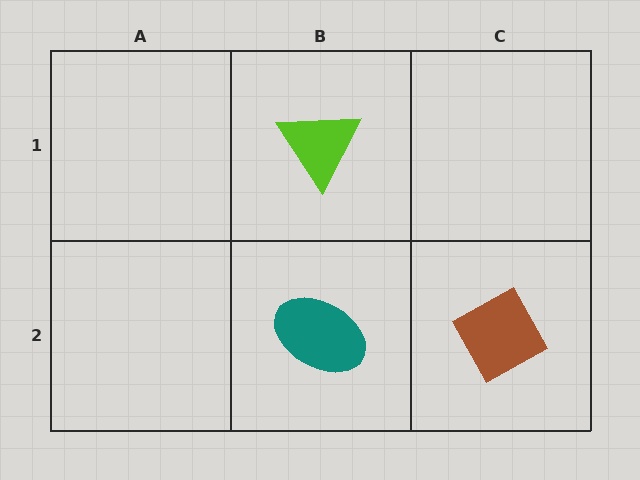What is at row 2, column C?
A brown diamond.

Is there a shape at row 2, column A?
No, that cell is empty.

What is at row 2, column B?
A teal ellipse.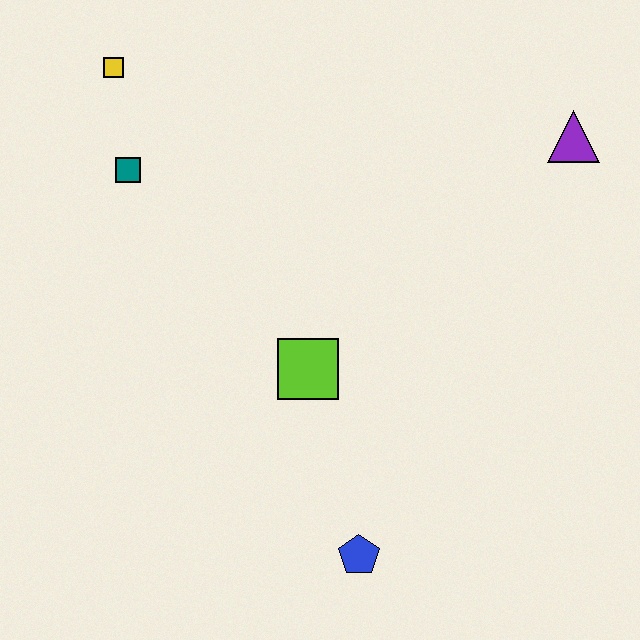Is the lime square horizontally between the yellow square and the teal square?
No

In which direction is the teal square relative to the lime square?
The teal square is above the lime square.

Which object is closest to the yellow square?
The teal square is closest to the yellow square.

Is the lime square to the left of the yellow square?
No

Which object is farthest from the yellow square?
The blue pentagon is farthest from the yellow square.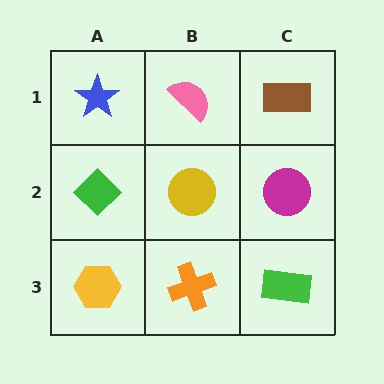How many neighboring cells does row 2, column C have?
3.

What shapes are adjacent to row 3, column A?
A green diamond (row 2, column A), an orange cross (row 3, column B).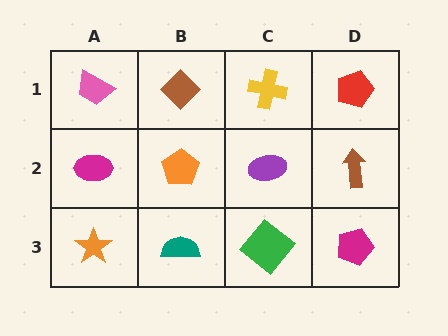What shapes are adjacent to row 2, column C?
A yellow cross (row 1, column C), a green diamond (row 3, column C), an orange pentagon (row 2, column B), a brown arrow (row 2, column D).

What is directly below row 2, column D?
A magenta pentagon.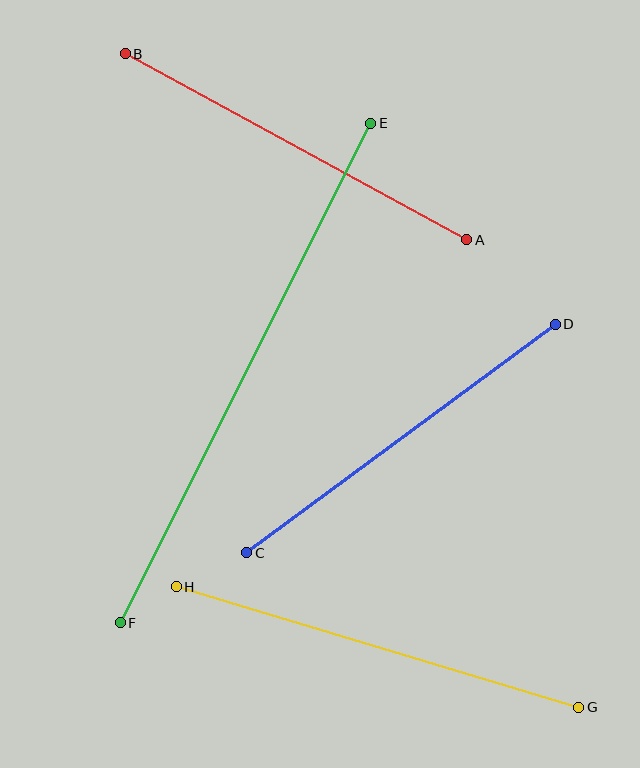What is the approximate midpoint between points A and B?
The midpoint is at approximately (296, 147) pixels.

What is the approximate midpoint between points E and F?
The midpoint is at approximately (245, 373) pixels.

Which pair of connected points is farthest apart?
Points E and F are farthest apart.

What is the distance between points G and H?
The distance is approximately 420 pixels.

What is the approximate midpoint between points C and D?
The midpoint is at approximately (401, 438) pixels.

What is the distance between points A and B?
The distance is approximately 389 pixels.